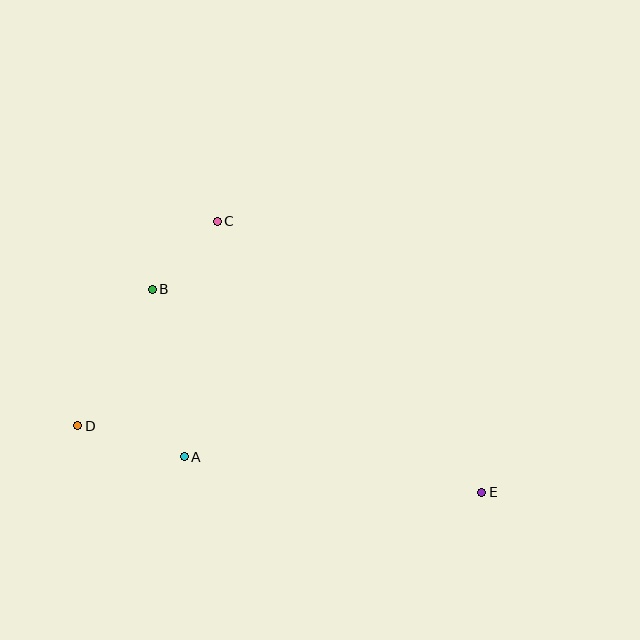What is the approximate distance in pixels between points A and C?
The distance between A and C is approximately 238 pixels.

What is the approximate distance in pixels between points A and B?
The distance between A and B is approximately 171 pixels.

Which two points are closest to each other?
Points B and C are closest to each other.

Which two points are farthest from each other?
Points D and E are farthest from each other.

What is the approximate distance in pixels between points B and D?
The distance between B and D is approximately 156 pixels.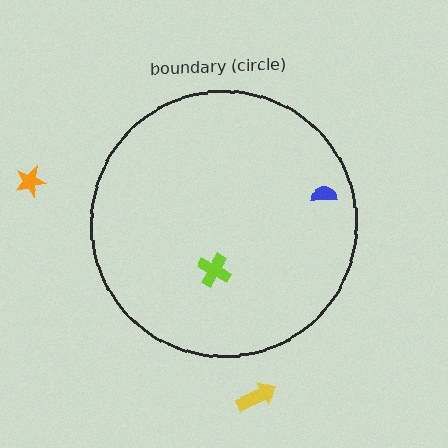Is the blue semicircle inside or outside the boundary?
Inside.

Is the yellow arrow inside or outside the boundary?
Outside.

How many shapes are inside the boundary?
2 inside, 2 outside.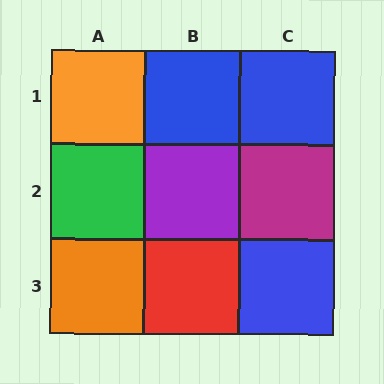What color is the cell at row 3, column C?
Blue.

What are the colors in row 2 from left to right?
Green, purple, magenta.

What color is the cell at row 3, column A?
Orange.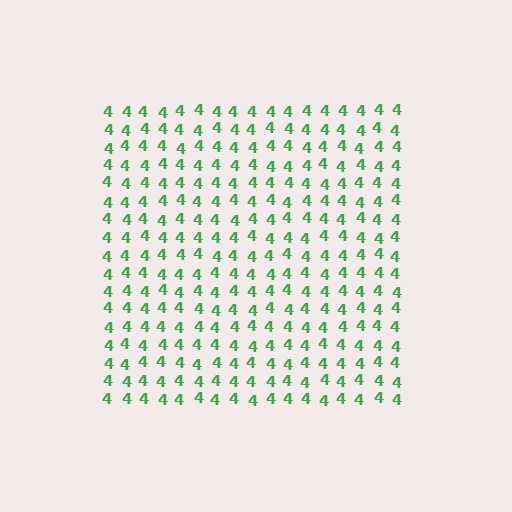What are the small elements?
The small elements are digit 4's.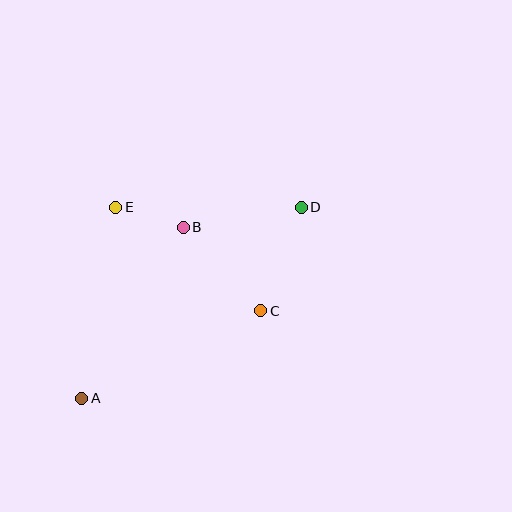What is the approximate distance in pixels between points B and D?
The distance between B and D is approximately 119 pixels.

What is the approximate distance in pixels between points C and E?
The distance between C and E is approximately 178 pixels.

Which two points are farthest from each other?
Points A and D are farthest from each other.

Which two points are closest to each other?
Points B and E are closest to each other.